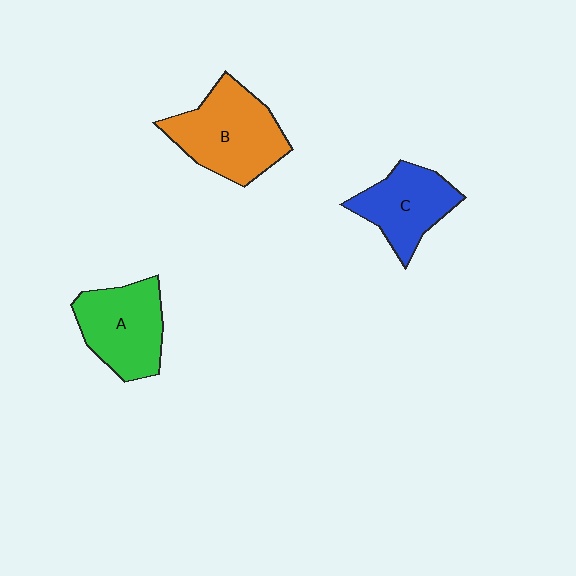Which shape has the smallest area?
Shape C (blue).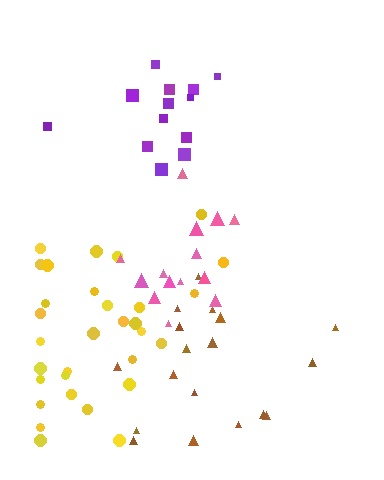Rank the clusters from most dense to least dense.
purple, yellow, brown, pink.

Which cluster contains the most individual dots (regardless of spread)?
Yellow (33).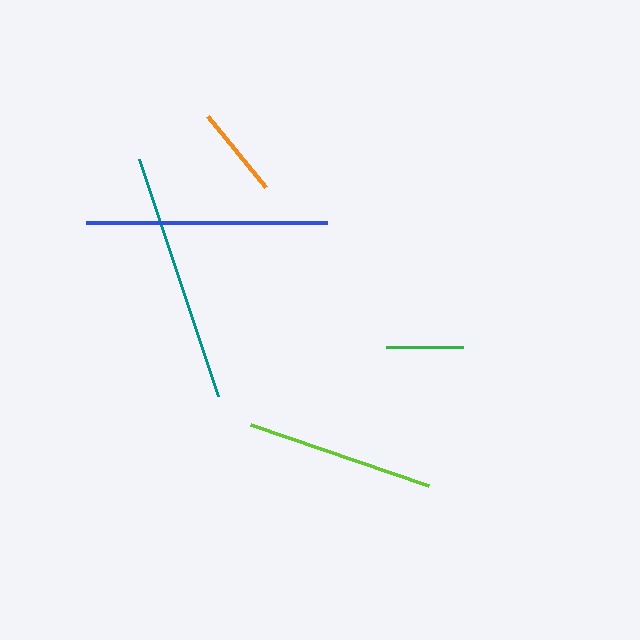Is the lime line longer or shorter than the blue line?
The blue line is longer than the lime line.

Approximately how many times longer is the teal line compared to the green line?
The teal line is approximately 3.2 times the length of the green line.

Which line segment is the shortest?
The green line is the shortest at approximately 78 pixels.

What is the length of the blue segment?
The blue segment is approximately 240 pixels long.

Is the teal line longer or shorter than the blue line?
The teal line is longer than the blue line.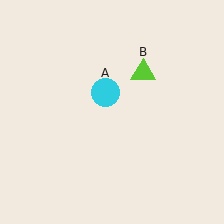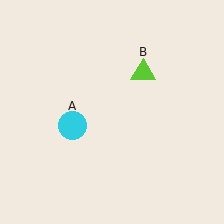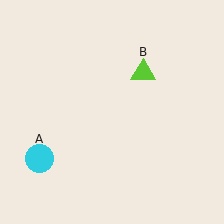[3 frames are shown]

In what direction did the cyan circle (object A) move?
The cyan circle (object A) moved down and to the left.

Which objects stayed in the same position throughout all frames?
Lime triangle (object B) remained stationary.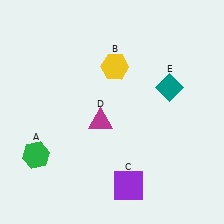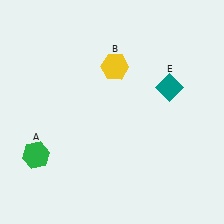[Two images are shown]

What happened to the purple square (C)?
The purple square (C) was removed in Image 2. It was in the bottom-right area of Image 1.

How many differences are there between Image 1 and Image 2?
There are 2 differences between the two images.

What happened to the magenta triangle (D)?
The magenta triangle (D) was removed in Image 2. It was in the bottom-left area of Image 1.